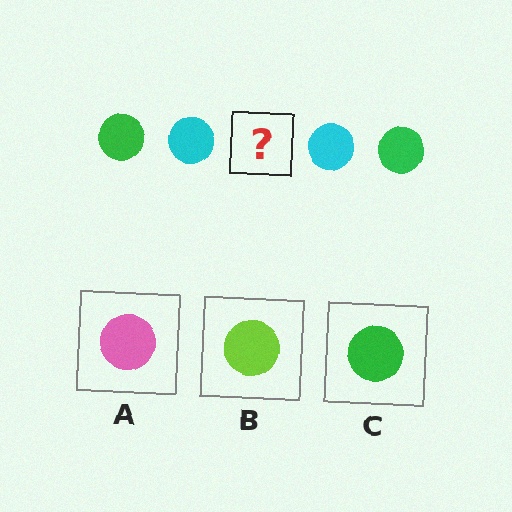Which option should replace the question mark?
Option C.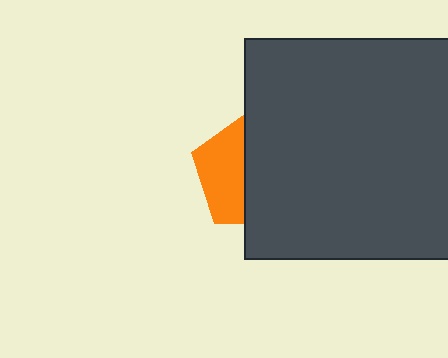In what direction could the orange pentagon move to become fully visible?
The orange pentagon could move left. That would shift it out from behind the dark gray square entirely.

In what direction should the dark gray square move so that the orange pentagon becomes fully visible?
The dark gray square should move right. That is the shortest direction to clear the overlap and leave the orange pentagon fully visible.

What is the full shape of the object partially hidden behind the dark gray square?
The partially hidden object is an orange pentagon.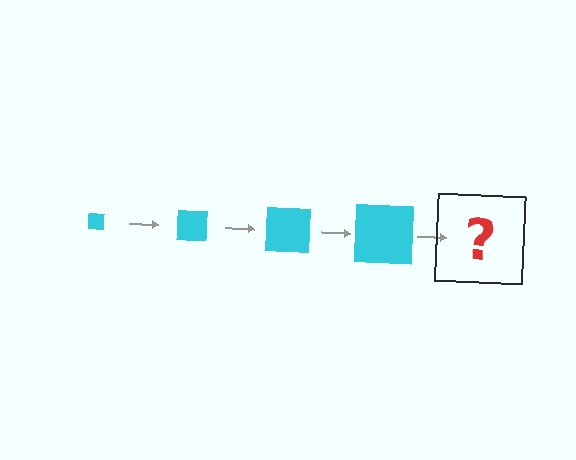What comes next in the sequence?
The next element should be a cyan square, larger than the previous one.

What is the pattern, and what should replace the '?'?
The pattern is that the square gets progressively larger each step. The '?' should be a cyan square, larger than the previous one.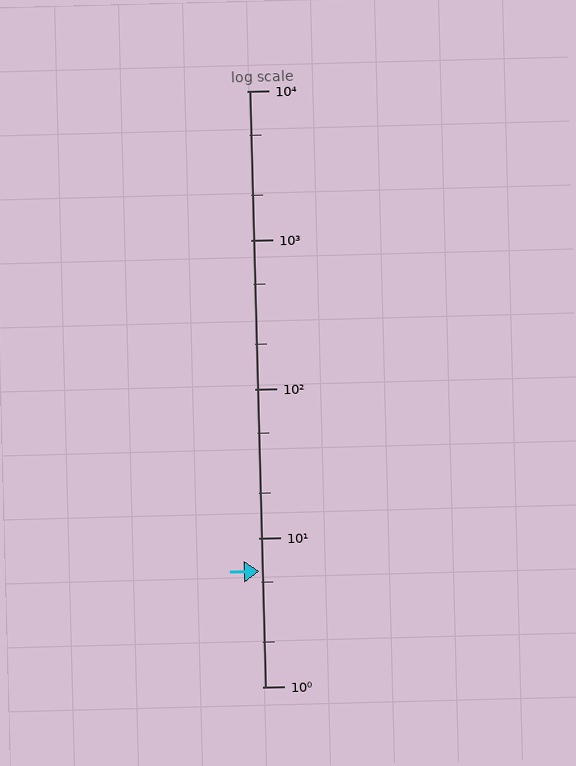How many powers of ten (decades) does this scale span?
The scale spans 4 decades, from 1 to 10000.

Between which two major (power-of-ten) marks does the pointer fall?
The pointer is between 1 and 10.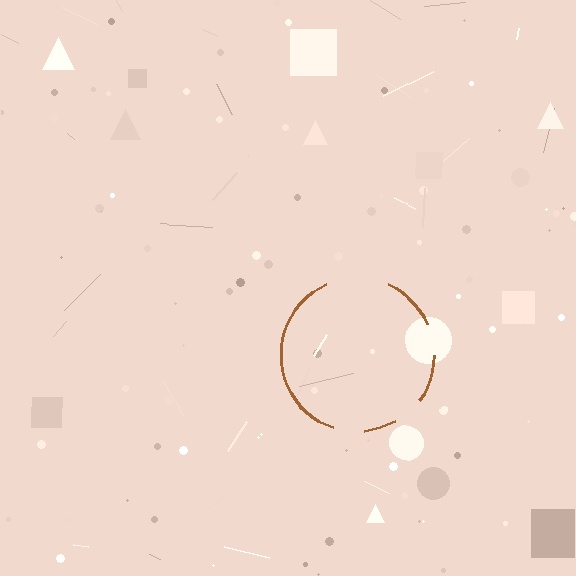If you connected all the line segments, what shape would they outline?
They would outline a circle.